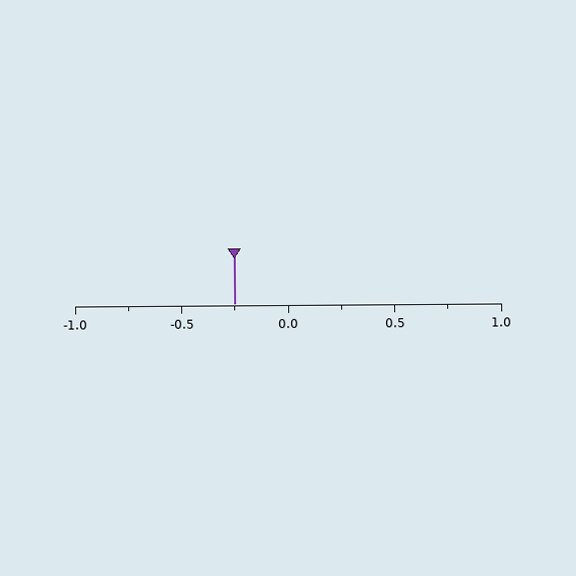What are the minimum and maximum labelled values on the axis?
The axis runs from -1.0 to 1.0.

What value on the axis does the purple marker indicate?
The marker indicates approximately -0.25.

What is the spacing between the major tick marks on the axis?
The major ticks are spaced 0.5 apart.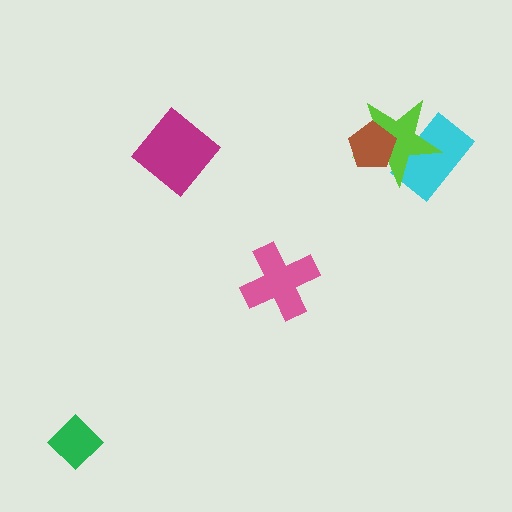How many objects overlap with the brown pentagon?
1 object overlaps with the brown pentagon.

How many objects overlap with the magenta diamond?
0 objects overlap with the magenta diamond.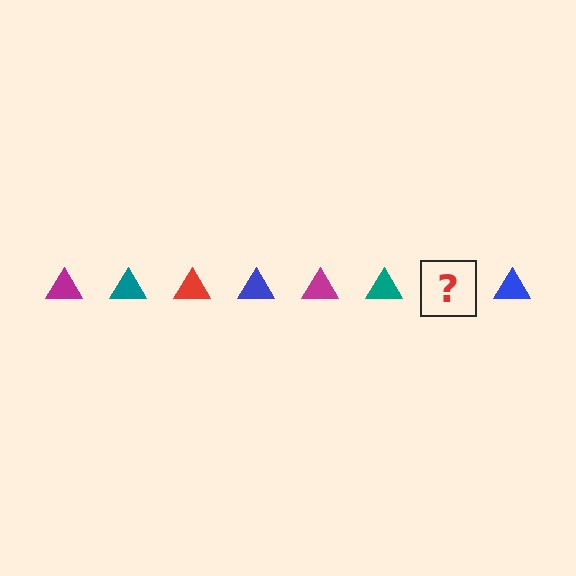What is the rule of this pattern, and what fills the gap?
The rule is that the pattern cycles through magenta, teal, red, blue triangles. The gap should be filled with a red triangle.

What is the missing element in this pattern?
The missing element is a red triangle.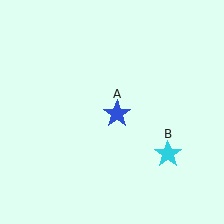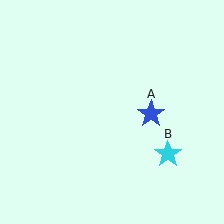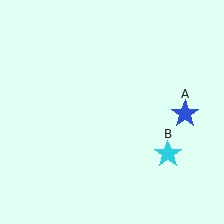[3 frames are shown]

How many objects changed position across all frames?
1 object changed position: blue star (object A).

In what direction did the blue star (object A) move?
The blue star (object A) moved right.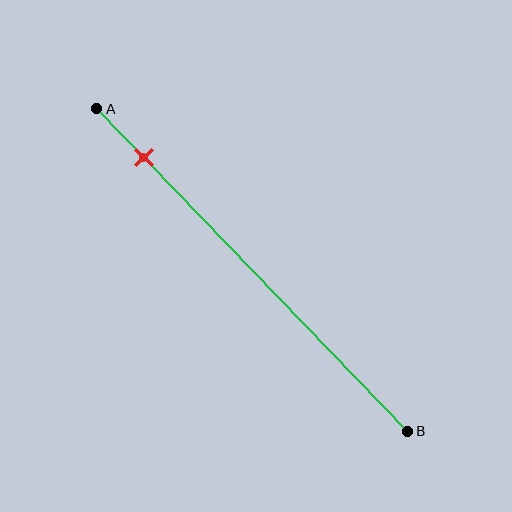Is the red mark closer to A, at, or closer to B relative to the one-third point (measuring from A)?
The red mark is closer to point A than the one-third point of segment AB.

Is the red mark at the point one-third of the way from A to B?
No, the mark is at about 15% from A, not at the 33% one-third point.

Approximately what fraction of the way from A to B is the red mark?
The red mark is approximately 15% of the way from A to B.